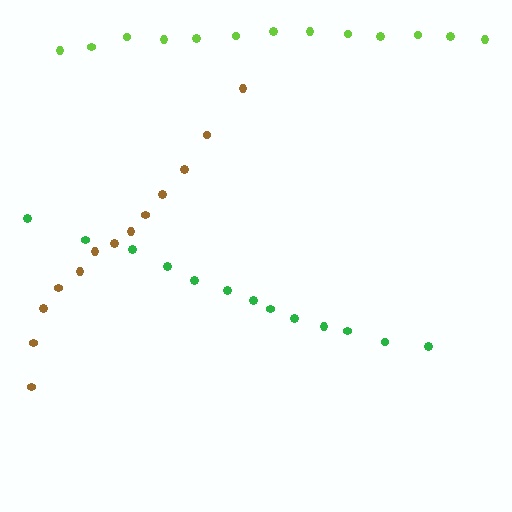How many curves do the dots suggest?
There are 3 distinct paths.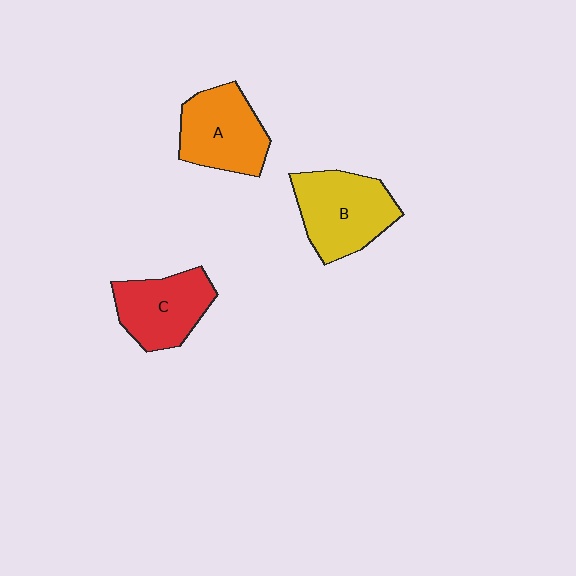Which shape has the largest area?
Shape B (yellow).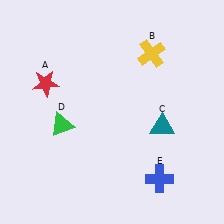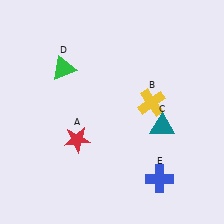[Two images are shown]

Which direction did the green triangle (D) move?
The green triangle (D) moved up.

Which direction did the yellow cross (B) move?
The yellow cross (B) moved down.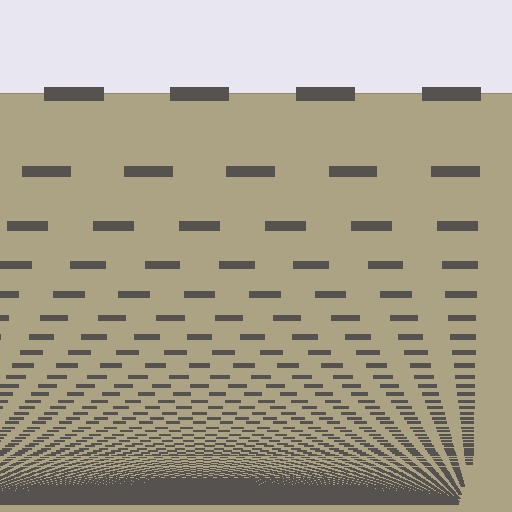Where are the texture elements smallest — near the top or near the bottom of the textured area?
Near the bottom.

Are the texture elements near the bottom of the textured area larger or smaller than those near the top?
Smaller. The gradient is inverted — elements near the bottom are smaller and denser.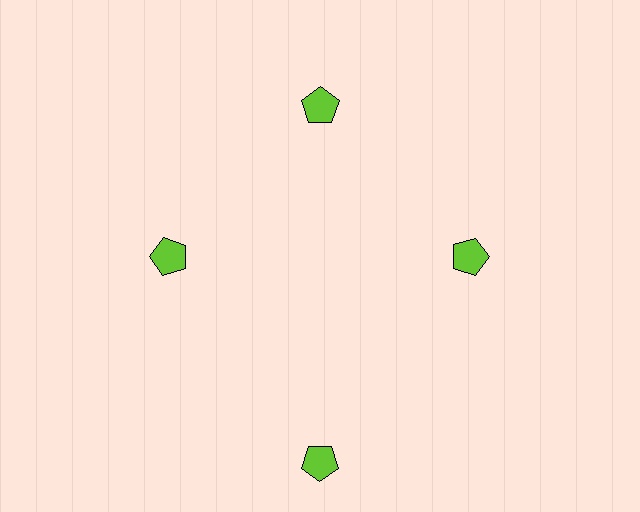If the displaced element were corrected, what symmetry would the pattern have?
It would have 4-fold rotational symmetry — the pattern would map onto itself every 90 degrees.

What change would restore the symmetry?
The symmetry would be restored by moving it inward, back onto the ring so that all 4 pentagons sit at equal angles and equal distance from the center.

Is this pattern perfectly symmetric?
No. The 4 lime pentagons are arranged in a ring, but one element near the 6 o'clock position is pushed outward from the center, breaking the 4-fold rotational symmetry.